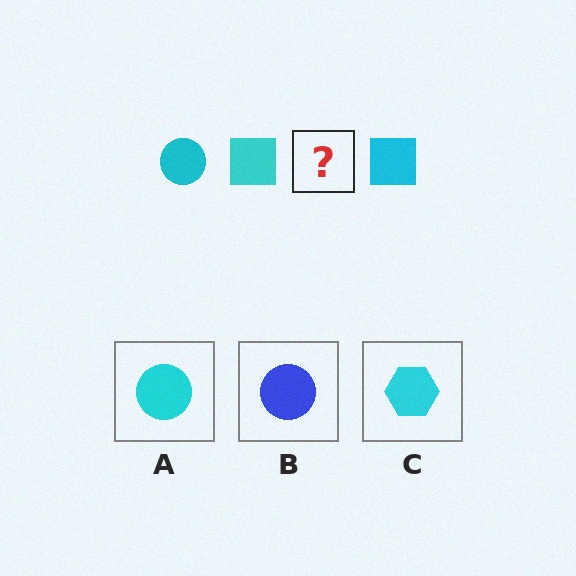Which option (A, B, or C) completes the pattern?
A.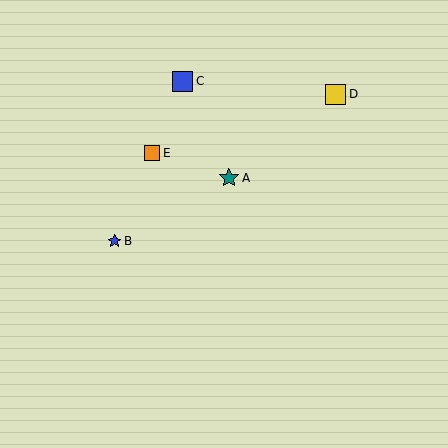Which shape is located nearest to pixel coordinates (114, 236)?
The blue star (labeled B) at (115, 241) is nearest to that location.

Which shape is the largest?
The blue square (labeled C) is the largest.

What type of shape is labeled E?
Shape E is an orange square.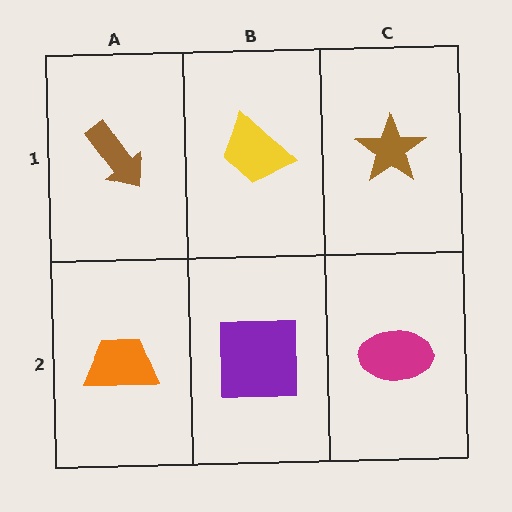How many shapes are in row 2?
3 shapes.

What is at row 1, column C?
A brown star.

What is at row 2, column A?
An orange trapezoid.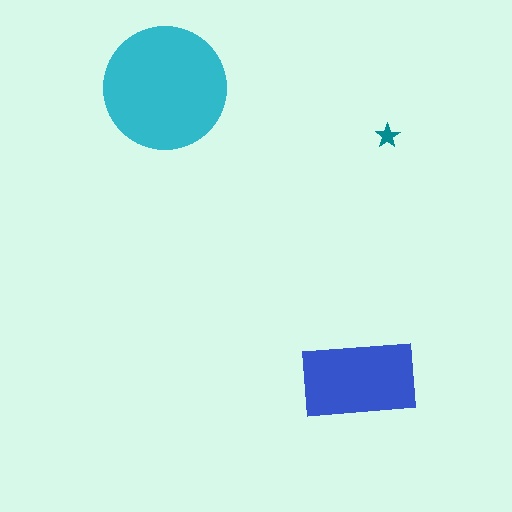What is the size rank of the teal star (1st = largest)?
3rd.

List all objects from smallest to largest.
The teal star, the blue rectangle, the cyan circle.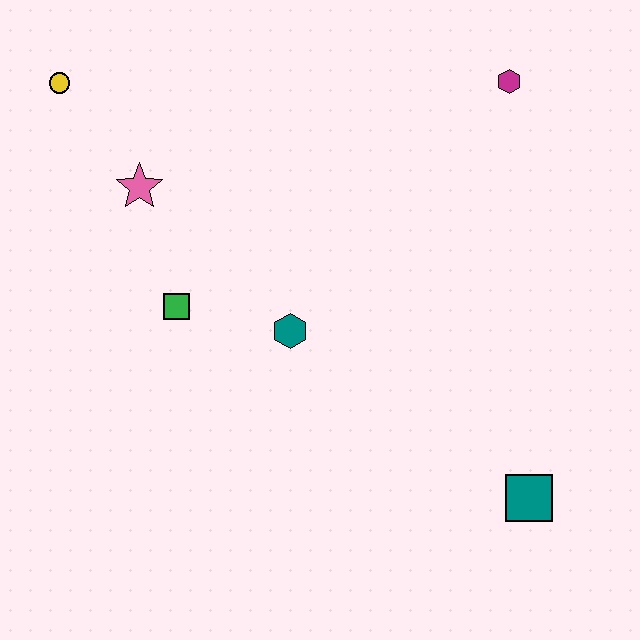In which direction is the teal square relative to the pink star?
The teal square is to the right of the pink star.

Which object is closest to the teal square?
The teal hexagon is closest to the teal square.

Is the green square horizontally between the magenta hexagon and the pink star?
Yes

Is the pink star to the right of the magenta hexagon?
No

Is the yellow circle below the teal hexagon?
No